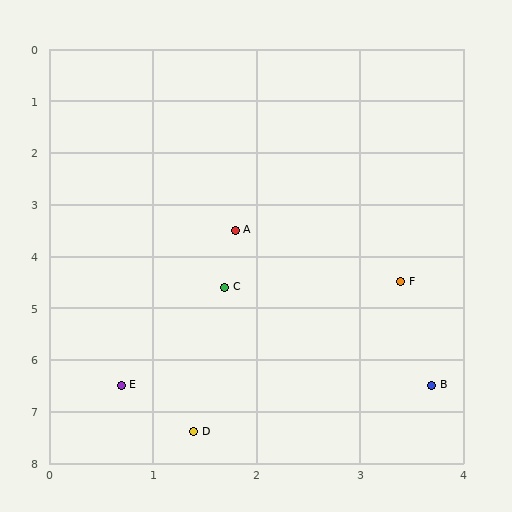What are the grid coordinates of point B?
Point B is at approximately (3.7, 6.5).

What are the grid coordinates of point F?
Point F is at approximately (3.4, 4.5).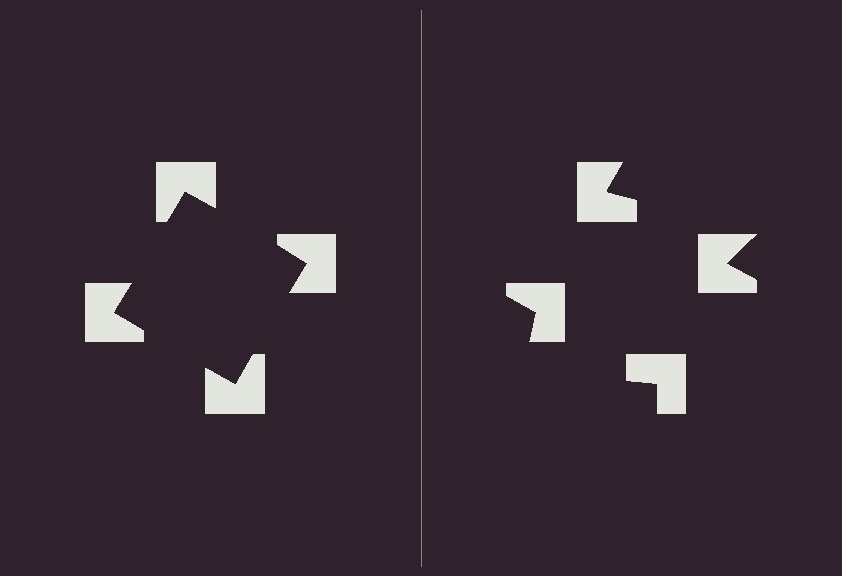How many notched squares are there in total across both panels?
8 — 4 on each side.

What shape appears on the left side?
An illusory square.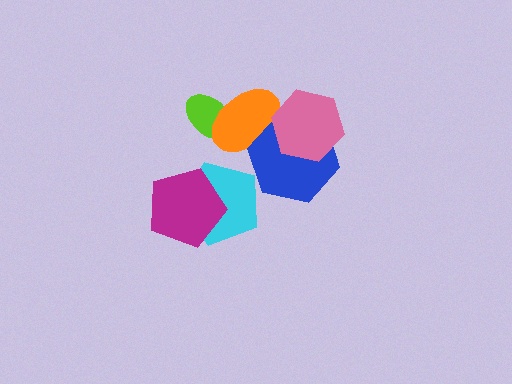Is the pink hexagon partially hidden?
No, no other shape covers it.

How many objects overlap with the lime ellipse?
1 object overlaps with the lime ellipse.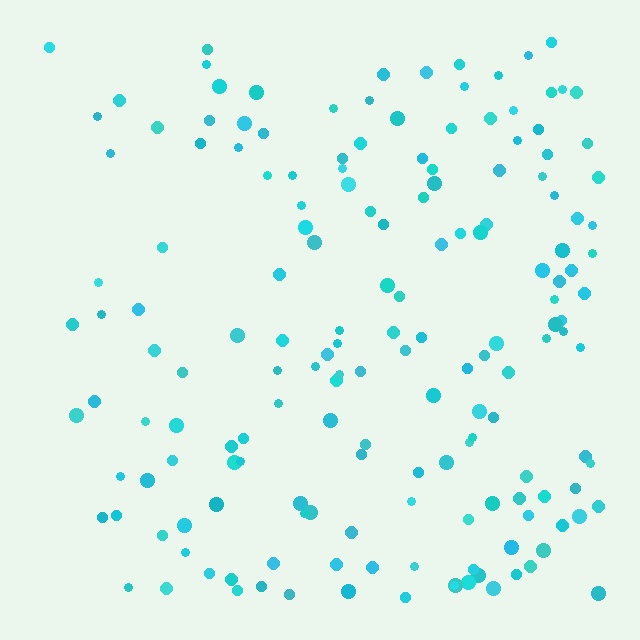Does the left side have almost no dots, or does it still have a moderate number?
Still a moderate number, just noticeably fewer than the right.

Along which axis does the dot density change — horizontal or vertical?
Horizontal.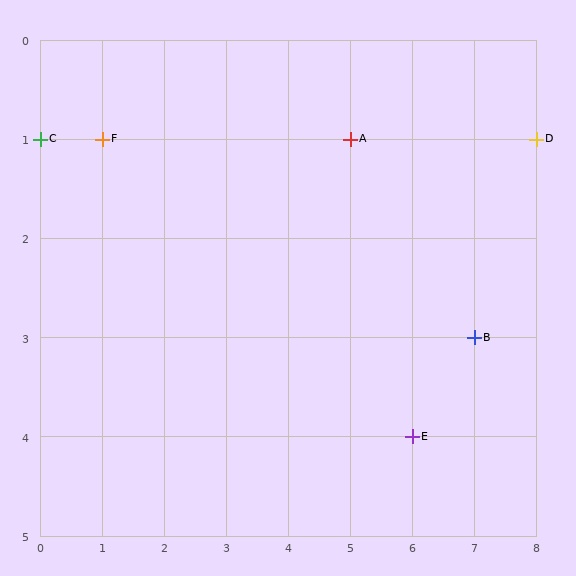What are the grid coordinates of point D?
Point D is at grid coordinates (8, 1).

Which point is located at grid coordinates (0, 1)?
Point C is at (0, 1).